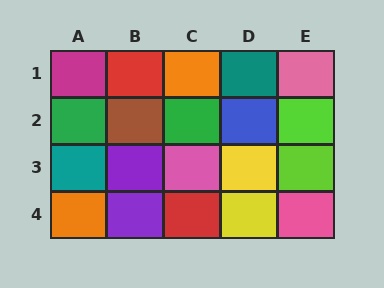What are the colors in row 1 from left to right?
Magenta, red, orange, teal, pink.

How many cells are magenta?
1 cell is magenta.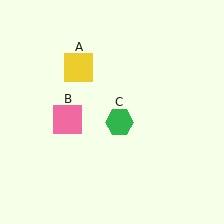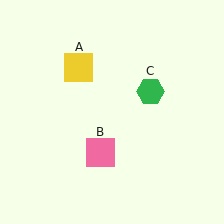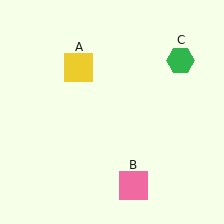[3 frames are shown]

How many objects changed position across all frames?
2 objects changed position: pink square (object B), green hexagon (object C).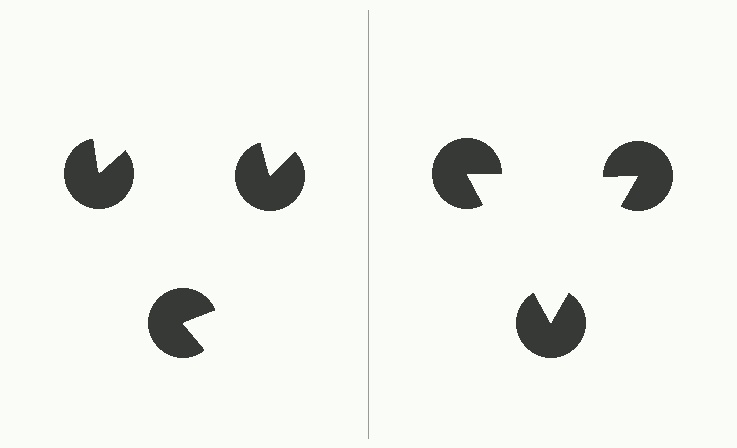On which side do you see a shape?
An illusory triangle appears on the right side. On the left side the wedge cuts are rotated, so no coherent shape forms.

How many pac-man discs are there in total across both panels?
6 — 3 on each side.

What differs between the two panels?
The pac-man discs are positioned identically on both sides; only the wedge orientations differ. On the right they align to a triangle; on the left they are misaligned.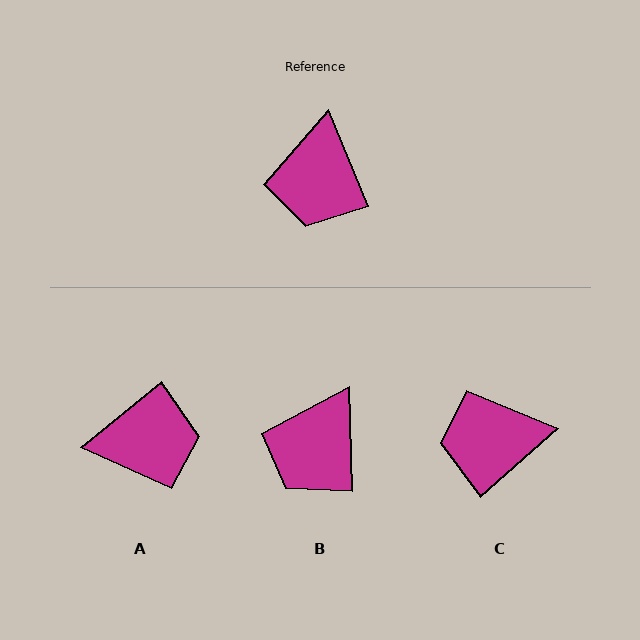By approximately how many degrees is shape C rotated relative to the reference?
Approximately 71 degrees clockwise.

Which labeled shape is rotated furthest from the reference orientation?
A, about 107 degrees away.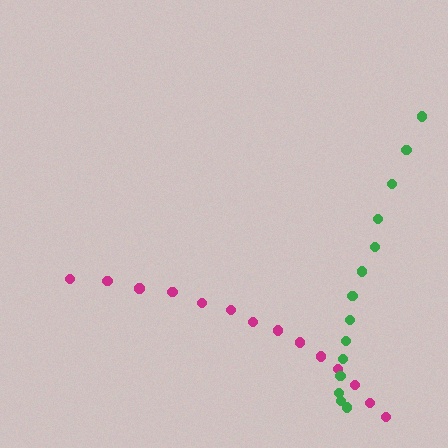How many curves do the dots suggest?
There are 2 distinct paths.